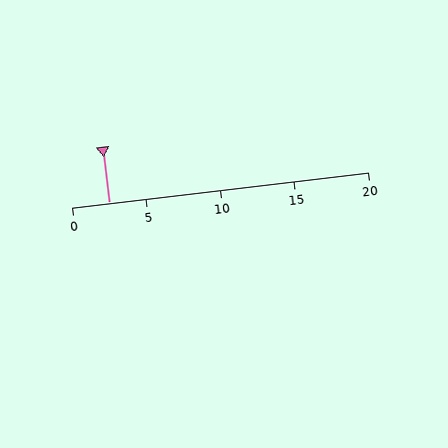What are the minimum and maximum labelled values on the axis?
The axis runs from 0 to 20.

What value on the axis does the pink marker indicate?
The marker indicates approximately 2.5.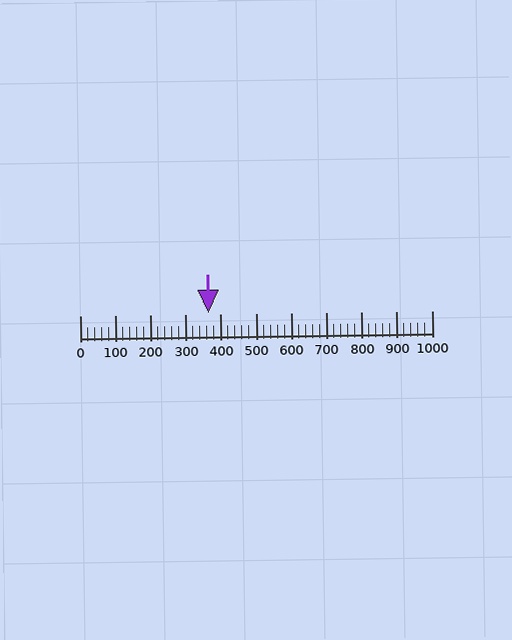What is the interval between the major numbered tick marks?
The major tick marks are spaced 100 units apart.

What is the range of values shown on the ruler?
The ruler shows values from 0 to 1000.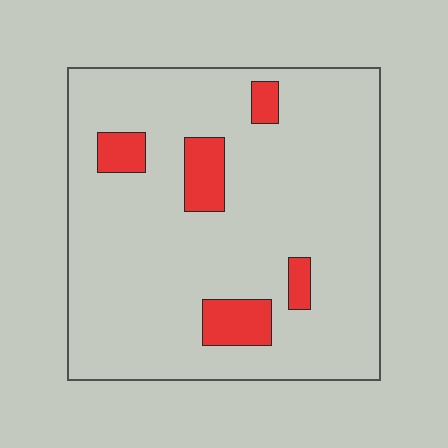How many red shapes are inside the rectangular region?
5.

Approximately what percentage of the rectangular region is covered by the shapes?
Approximately 10%.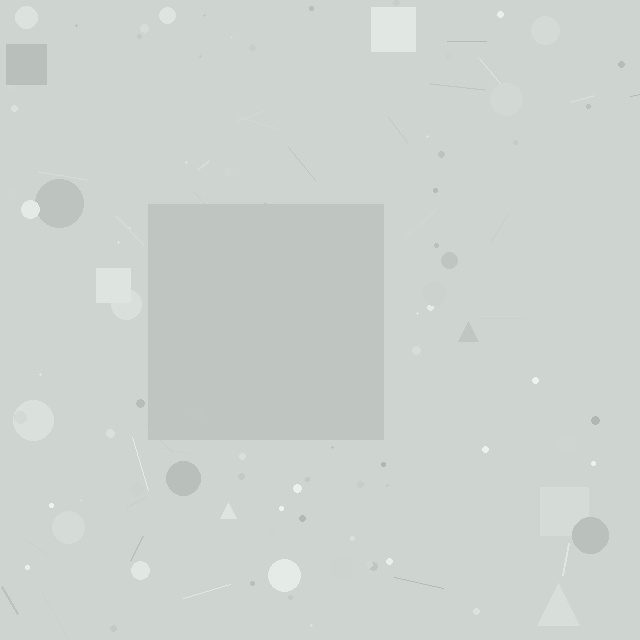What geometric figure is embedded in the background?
A square is embedded in the background.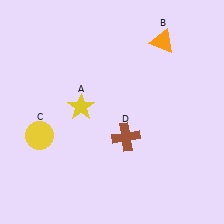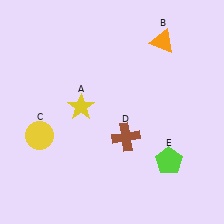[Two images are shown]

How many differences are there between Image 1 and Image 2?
There is 1 difference between the two images.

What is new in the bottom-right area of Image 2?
A lime pentagon (E) was added in the bottom-right area of Image 2.